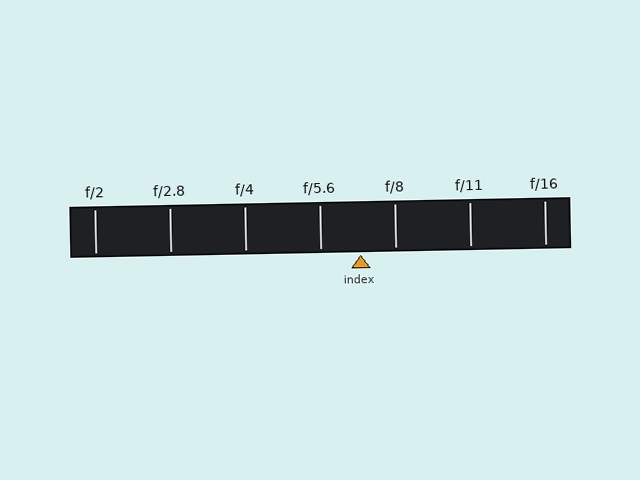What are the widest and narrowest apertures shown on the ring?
The widest aperture shown is f/2 and the narrowest is f/16.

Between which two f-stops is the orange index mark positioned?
The index mark is between f/5.6 and f/8.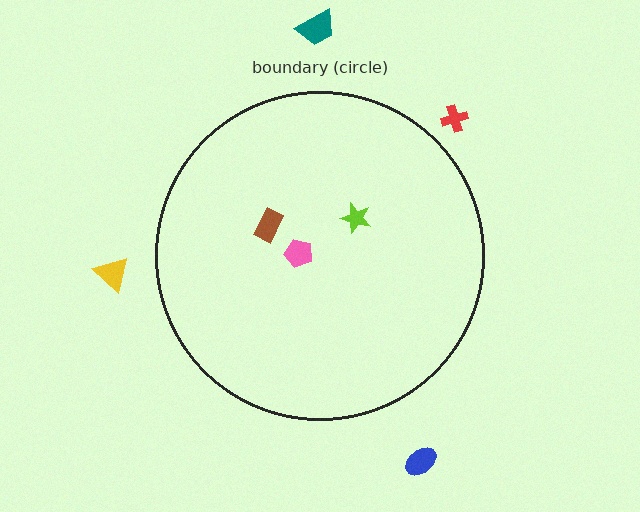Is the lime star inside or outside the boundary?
Inside.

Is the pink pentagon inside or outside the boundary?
Inside.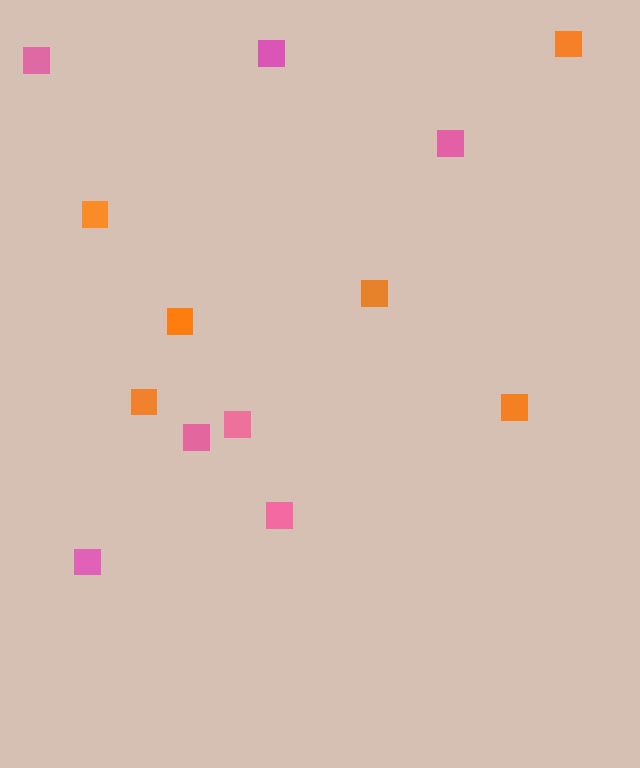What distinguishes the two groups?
There are 2 groups: one group of orange squares (6) and one group of pink squares (7).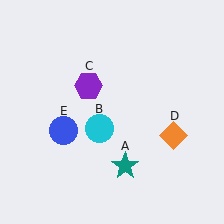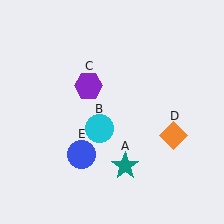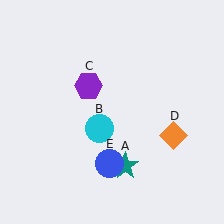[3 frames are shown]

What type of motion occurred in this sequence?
The blue circle (object E) rotated counterclockwise around the center of the scene.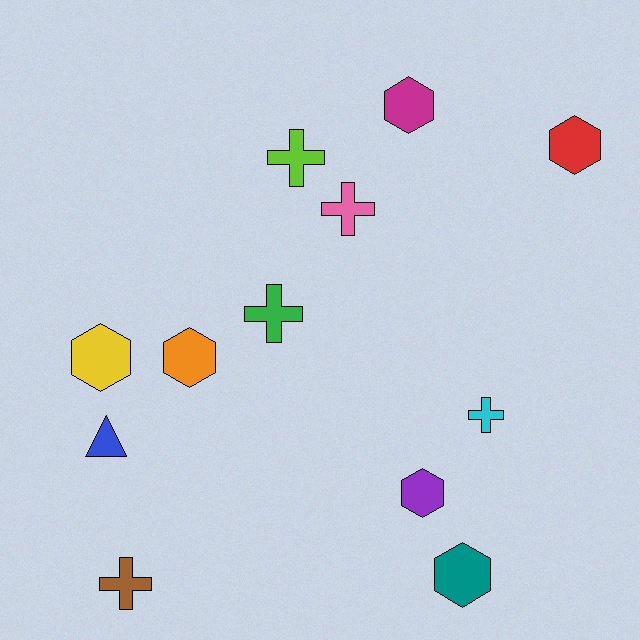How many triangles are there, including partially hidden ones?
There is 1 triangle.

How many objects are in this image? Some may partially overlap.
There are 12 objects.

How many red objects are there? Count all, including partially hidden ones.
There is 1 red object.